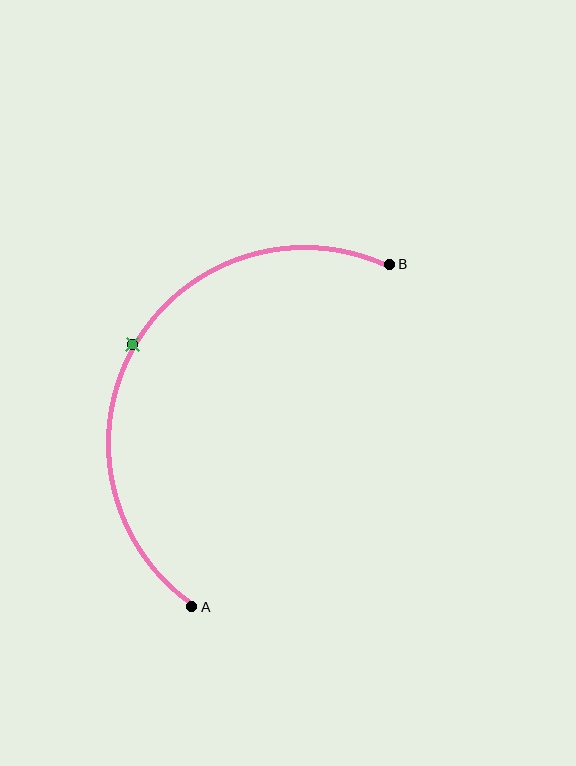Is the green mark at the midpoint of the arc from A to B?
Yes. The green mark lies on the arc at equal arc-length from both A and B — it is the arc midpoint.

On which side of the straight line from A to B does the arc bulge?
The arc bulges to the left of the straight line connecting A and B.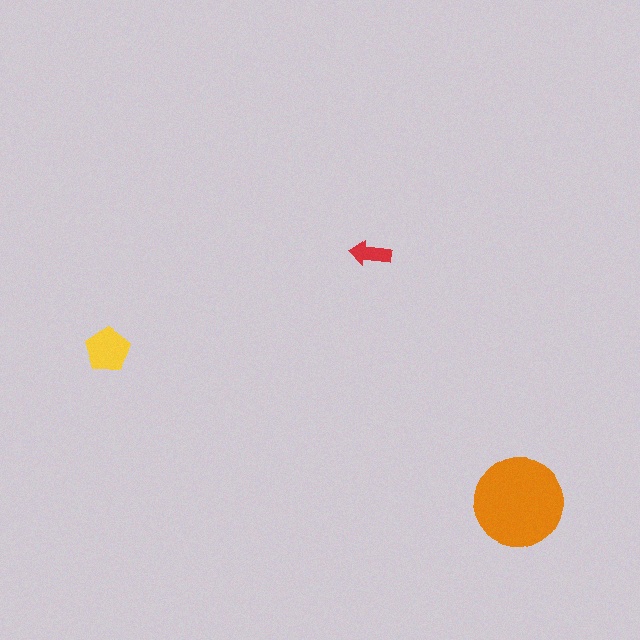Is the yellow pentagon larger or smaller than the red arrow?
Larger.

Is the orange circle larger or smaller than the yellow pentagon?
Larger.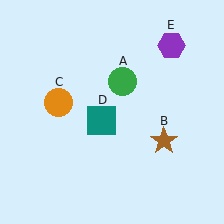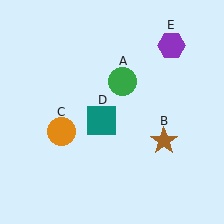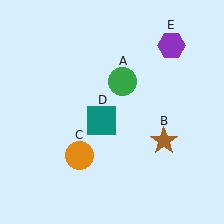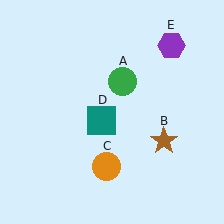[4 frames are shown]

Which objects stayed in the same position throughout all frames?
Green circle (object A) and brown star (object B) and teal square (object D) and purple hexagon (object E) remained stationary.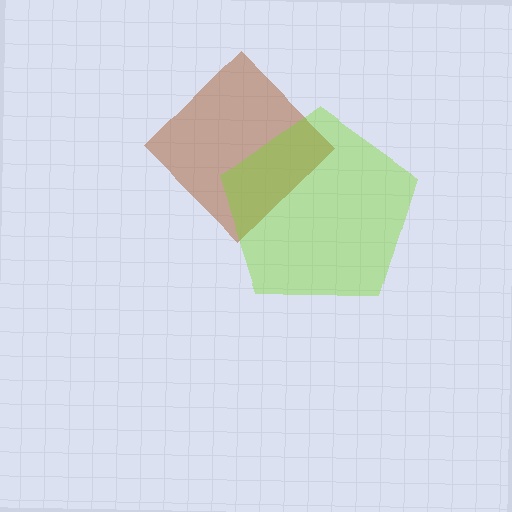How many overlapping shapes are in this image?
There are 2 overlapping shapes in the image.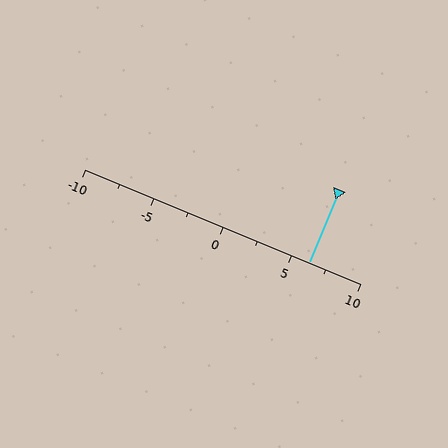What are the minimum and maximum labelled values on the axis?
The axis runs from -10 to 10.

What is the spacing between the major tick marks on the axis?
The major ticks are spaced 5 apart.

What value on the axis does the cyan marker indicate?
The marker indicates approximately 6.2.